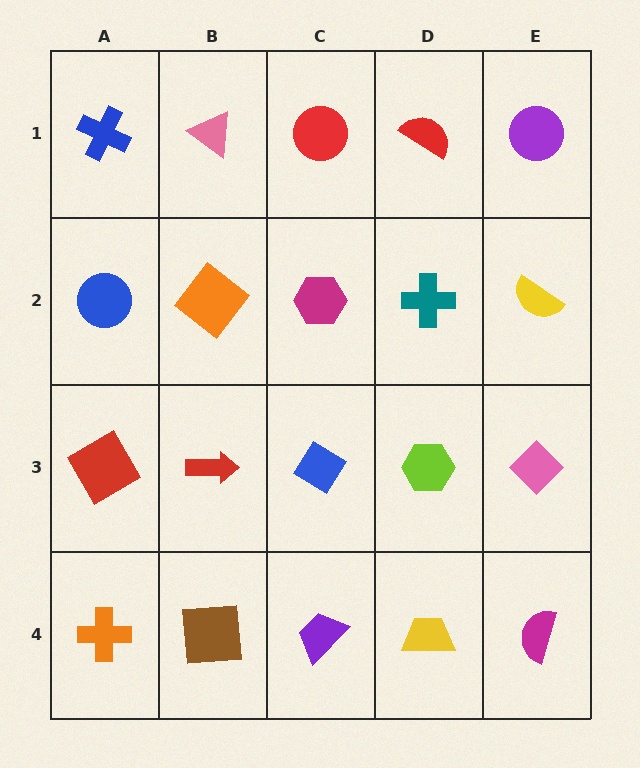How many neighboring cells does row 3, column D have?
4.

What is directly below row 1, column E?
A yellow semicircle.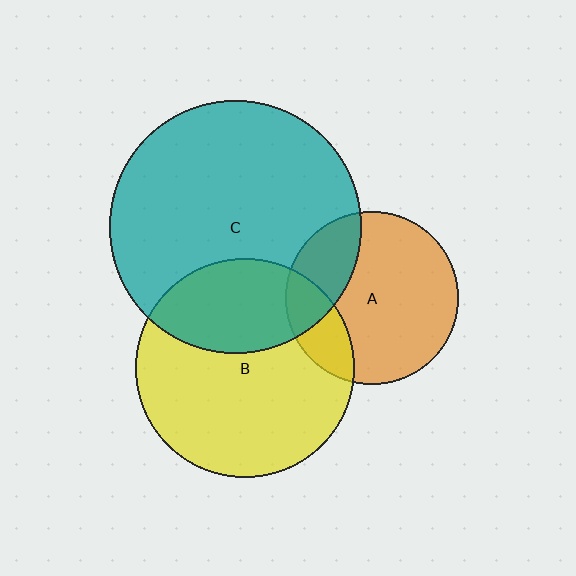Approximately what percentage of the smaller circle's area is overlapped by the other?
Approximately 25%.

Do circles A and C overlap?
Yes.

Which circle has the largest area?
Circle C (teal).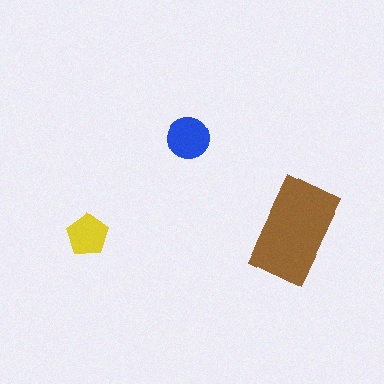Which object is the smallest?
The yellow pentagon.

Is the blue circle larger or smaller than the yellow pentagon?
Larger.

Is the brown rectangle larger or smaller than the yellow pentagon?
Larger.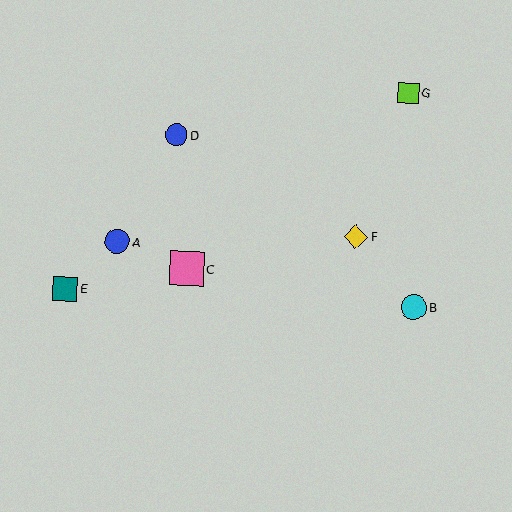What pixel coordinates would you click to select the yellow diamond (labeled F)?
Click at (356, 237) to select the yellow diamond F.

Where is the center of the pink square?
The center of the pink square is at (187, 269).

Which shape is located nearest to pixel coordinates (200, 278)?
The pink square (labeled C) at (187, 269) is nearest to that location.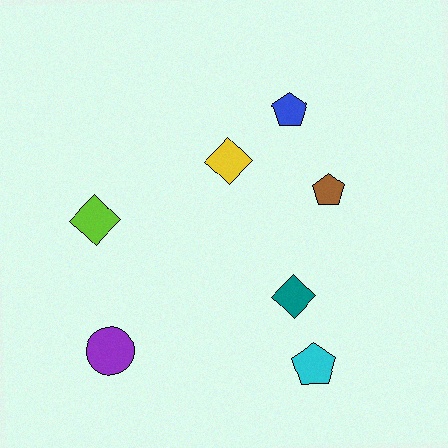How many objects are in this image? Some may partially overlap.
There are 7 objects.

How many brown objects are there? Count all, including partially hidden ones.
There is 1 brown object.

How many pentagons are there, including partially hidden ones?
There are 3 pentagons.